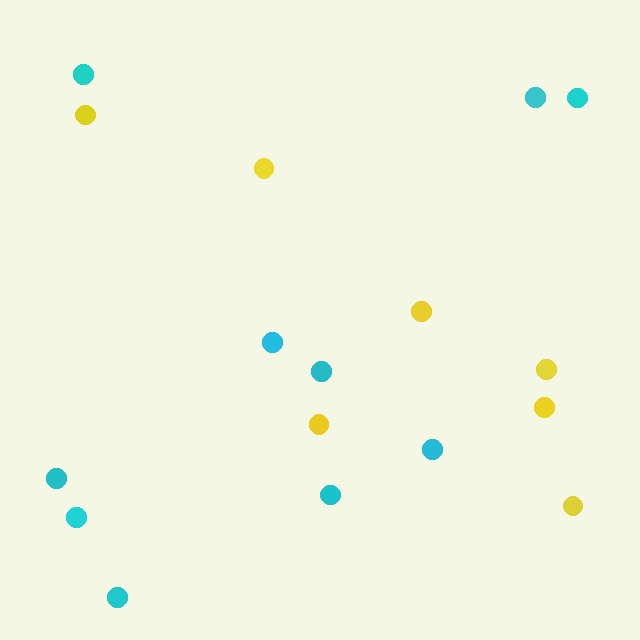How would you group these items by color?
There are 2 groups: one group of cyan circles (10) and one group of yellow circles (7).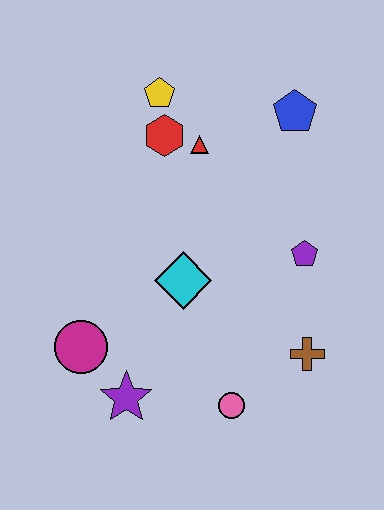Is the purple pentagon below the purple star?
No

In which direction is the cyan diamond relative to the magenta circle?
The cyan diamond is to the right of the magenta circle.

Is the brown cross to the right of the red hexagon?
Yes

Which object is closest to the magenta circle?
The purple star is closest to the magenta circle.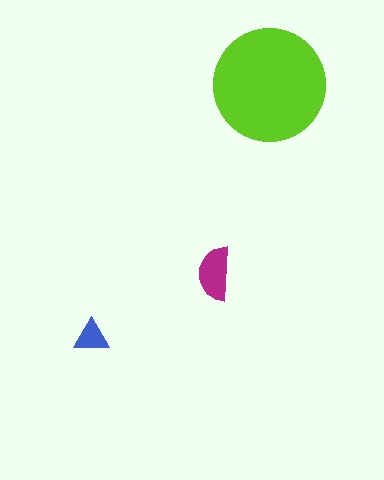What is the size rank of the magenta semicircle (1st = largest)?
2nd.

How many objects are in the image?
There are 3 objects in the image.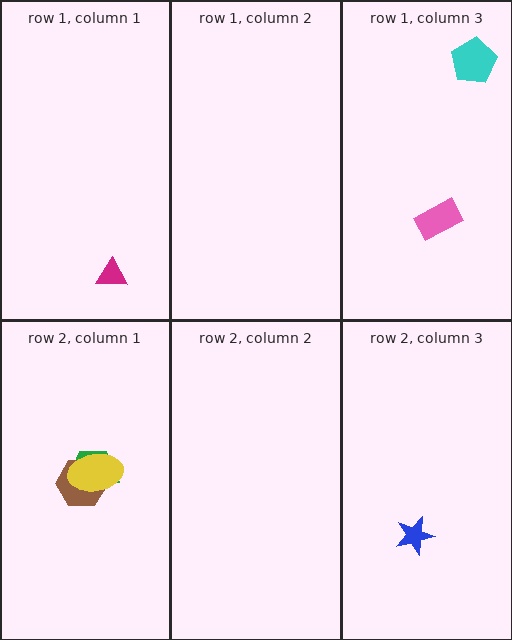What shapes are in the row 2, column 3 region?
The blue star.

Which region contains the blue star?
The row 2, column 3 region.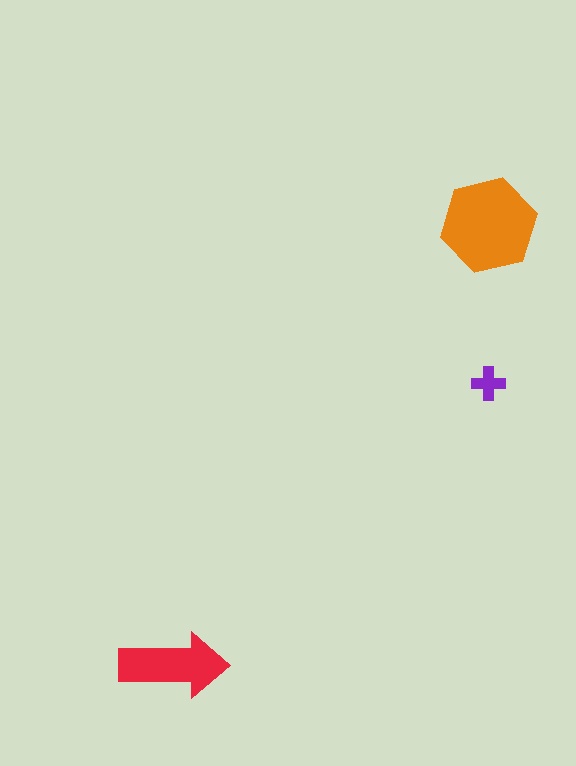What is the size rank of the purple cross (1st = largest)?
3rd.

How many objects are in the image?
There are 3 objects in the image.